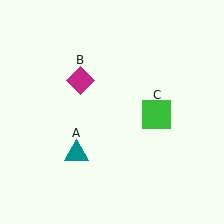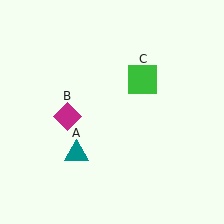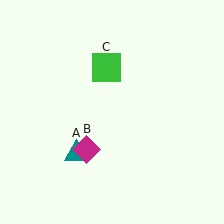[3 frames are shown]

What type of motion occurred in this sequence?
The magenta diamond (object B), green square (object C) rotated counterclockwise around the center of the scene.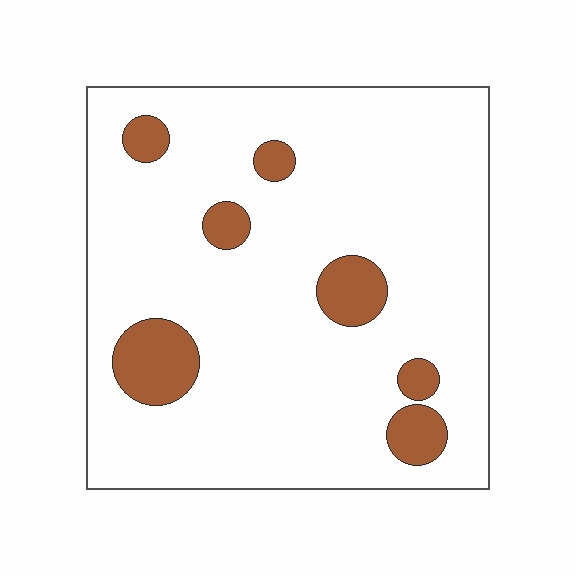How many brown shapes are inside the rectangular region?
7.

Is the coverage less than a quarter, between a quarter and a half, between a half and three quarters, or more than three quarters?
Less than a quarter.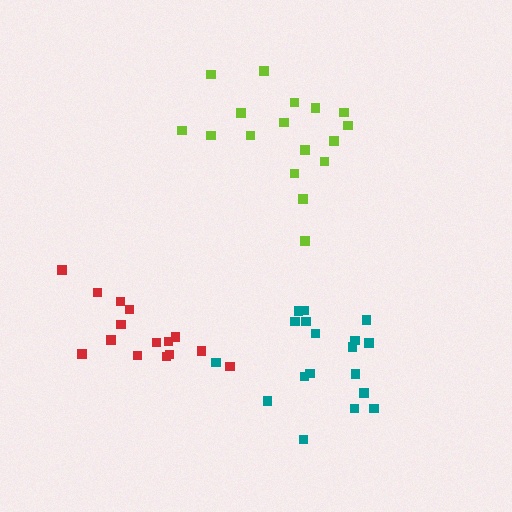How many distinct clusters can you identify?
There are 3 distinct clusters.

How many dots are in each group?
Group 1: 17 dots, Group 2: 18 dots, Group 3: 15 dots (50 total).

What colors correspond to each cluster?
The clusters are colored: lime, teal, red.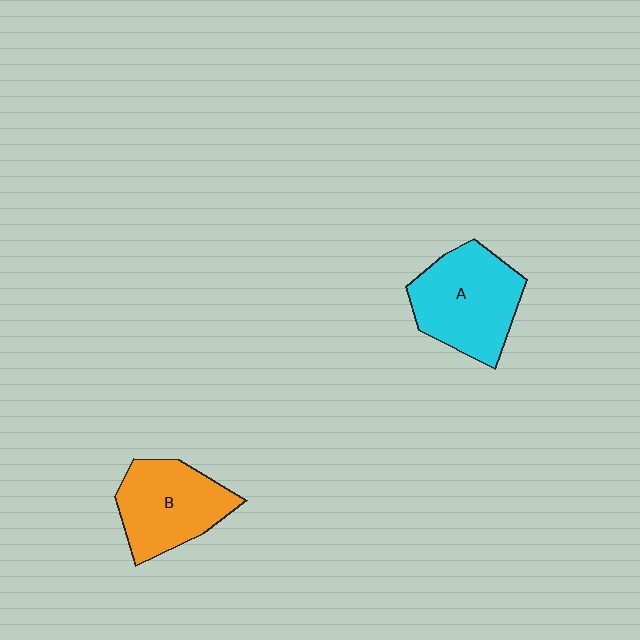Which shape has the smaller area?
Shape B (orange).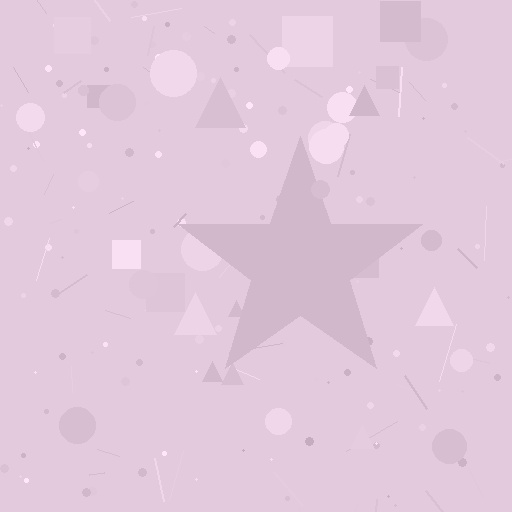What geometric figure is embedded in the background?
A star is embedded in the background.